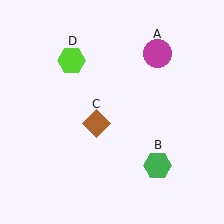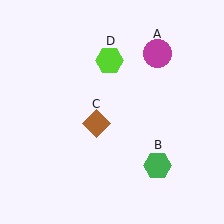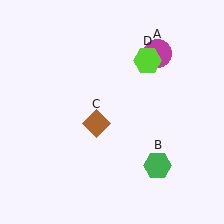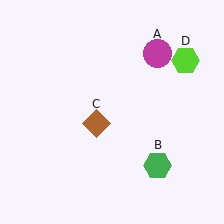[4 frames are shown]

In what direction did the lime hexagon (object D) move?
The lime hexagon (object D) moved right.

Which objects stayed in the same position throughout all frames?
Magenta circle (object A) and green hexagon (object B) and brown diamond (object C) remained stationary.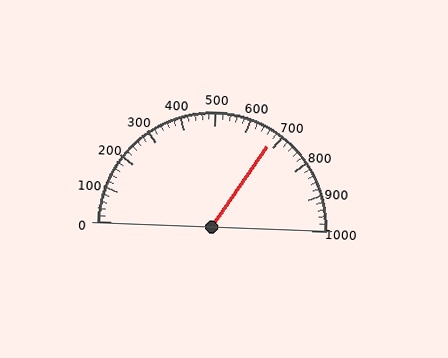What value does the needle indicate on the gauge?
The needle indicates approximately 680.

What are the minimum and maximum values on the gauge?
The gauge ranges from 0 to 1000.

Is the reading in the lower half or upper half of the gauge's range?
The reading is in the upper half of the range (0 to 1000).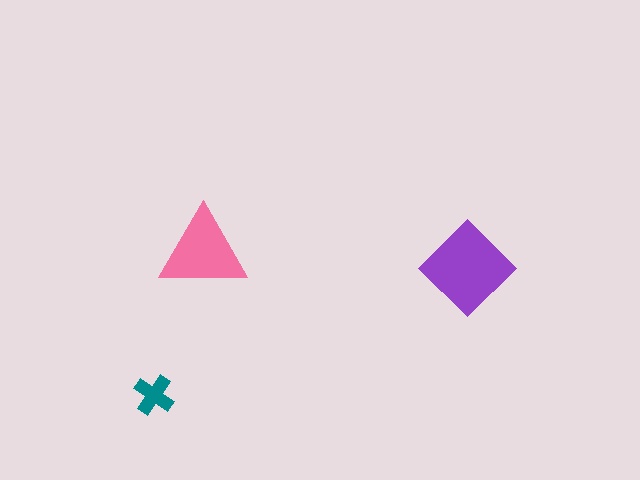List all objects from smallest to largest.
The teal cross, the pink triangle, the purple diamond.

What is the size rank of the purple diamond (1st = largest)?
1st.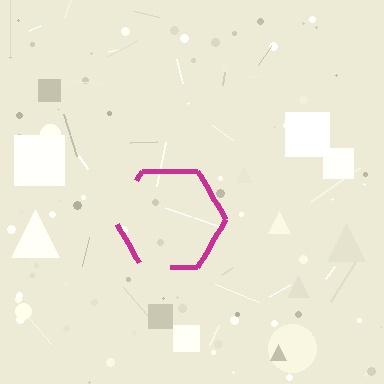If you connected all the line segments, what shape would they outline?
They would outline a hexagon.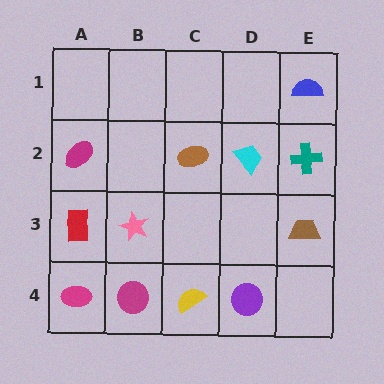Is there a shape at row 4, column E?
No, that cell is empty.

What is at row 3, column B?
A pink star.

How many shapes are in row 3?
3 shapes.